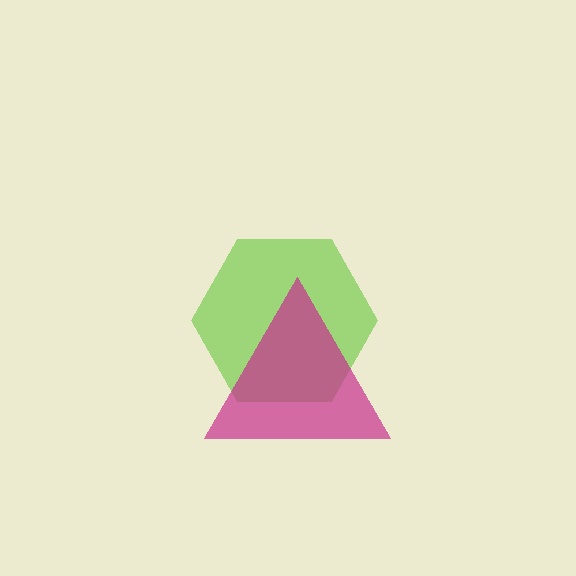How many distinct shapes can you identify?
There are 2 distinct shapes: a lime hexagon, a magenta triangle.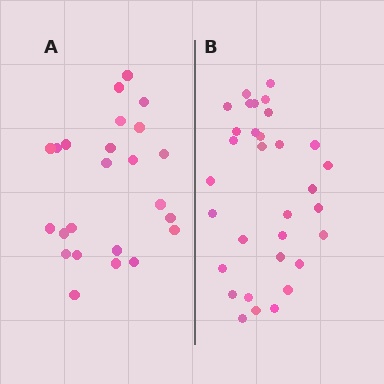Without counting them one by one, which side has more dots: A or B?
Region B (the right region) has more dots.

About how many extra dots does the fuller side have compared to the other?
Region B has roughly 8 or so more dots than region A.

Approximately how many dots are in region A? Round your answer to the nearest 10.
About 20 dots. (The exact count is 24, which rounds to 20.)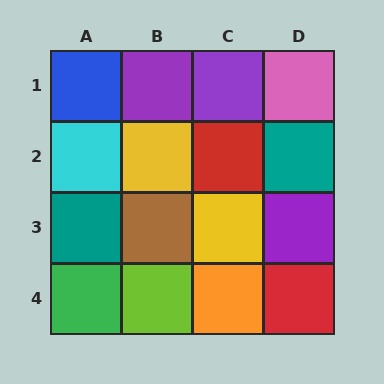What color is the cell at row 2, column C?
Red.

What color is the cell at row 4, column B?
Lime.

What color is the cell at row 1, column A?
Blue.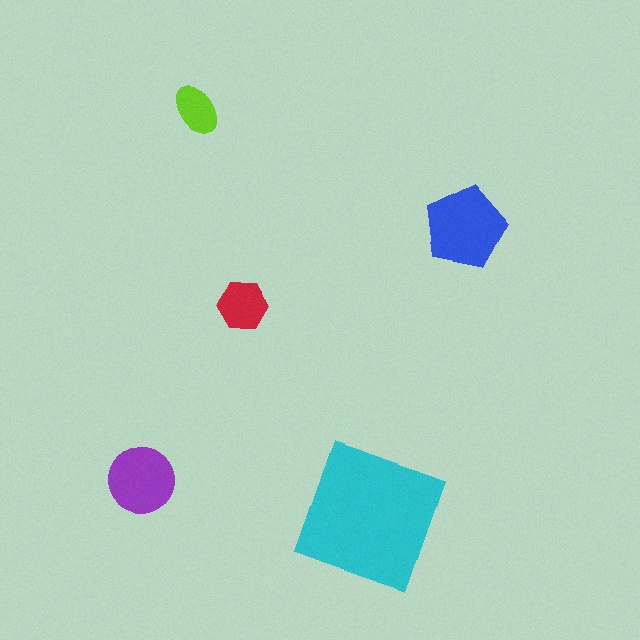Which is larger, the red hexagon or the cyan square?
The cyan square.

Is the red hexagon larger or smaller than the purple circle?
Smaller.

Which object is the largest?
The cyan square.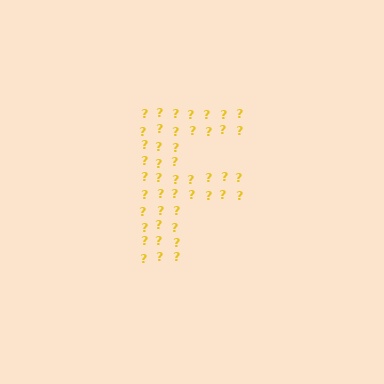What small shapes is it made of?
It is made of small question marks.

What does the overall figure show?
The overall figure shows the letter F.